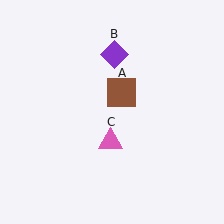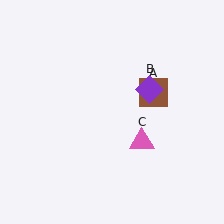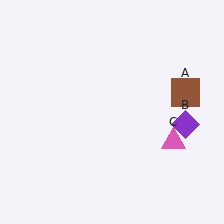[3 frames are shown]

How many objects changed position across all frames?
3 objects changed position: brown square (object A), purple diamond (object B), pink triangle (object C).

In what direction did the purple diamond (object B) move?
The purple diamond (object B) moved down and to the right.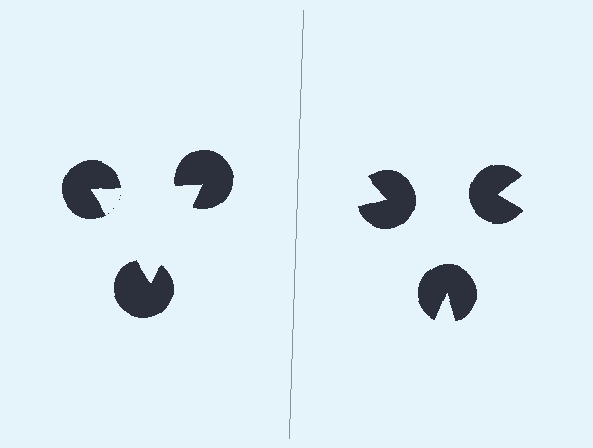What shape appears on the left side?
An illusory triangle.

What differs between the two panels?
The pac-man discs are positioned identically on both sides; only the wedge orientations differ. On the left they align to a triangle; on the right they are misaligned.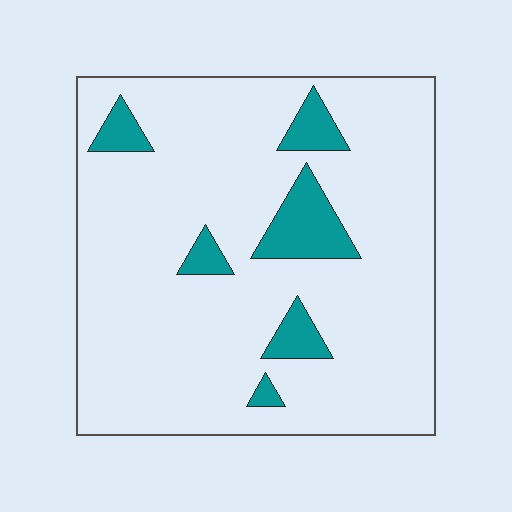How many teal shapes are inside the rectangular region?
6.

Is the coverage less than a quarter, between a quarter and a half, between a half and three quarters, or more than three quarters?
Less than a quarter.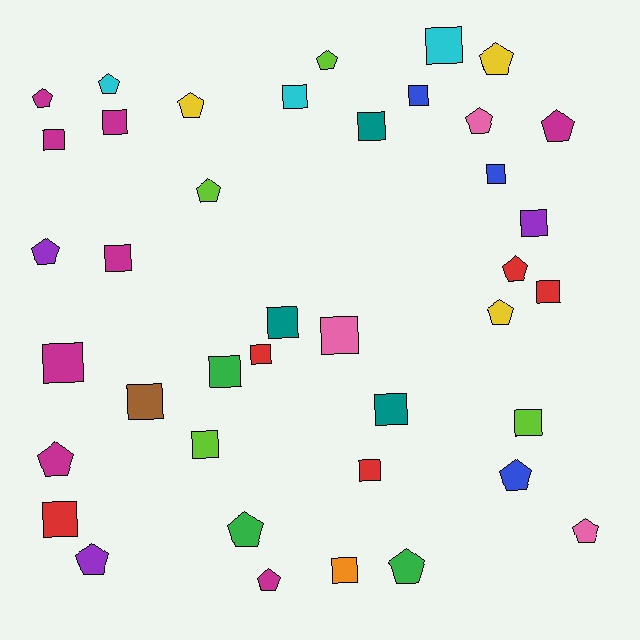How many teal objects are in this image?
There are 3 teal objects.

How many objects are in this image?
There are 40 objects.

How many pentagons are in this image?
There are 18 pentagons.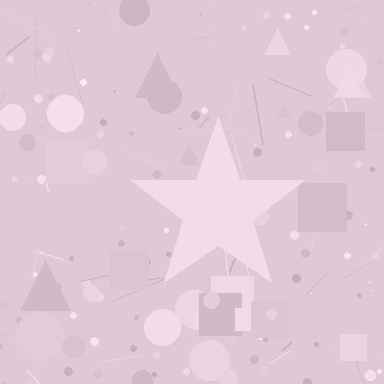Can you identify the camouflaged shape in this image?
The camouflaged shape is a star.